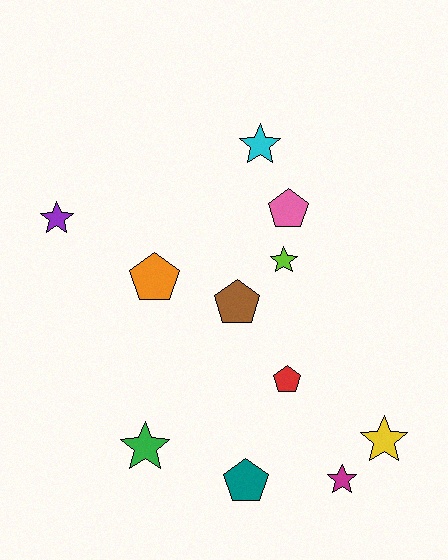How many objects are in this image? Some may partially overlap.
There are 11 objects.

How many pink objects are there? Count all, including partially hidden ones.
There is 1 pink object.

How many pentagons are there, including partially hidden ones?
There are 5 pentagons.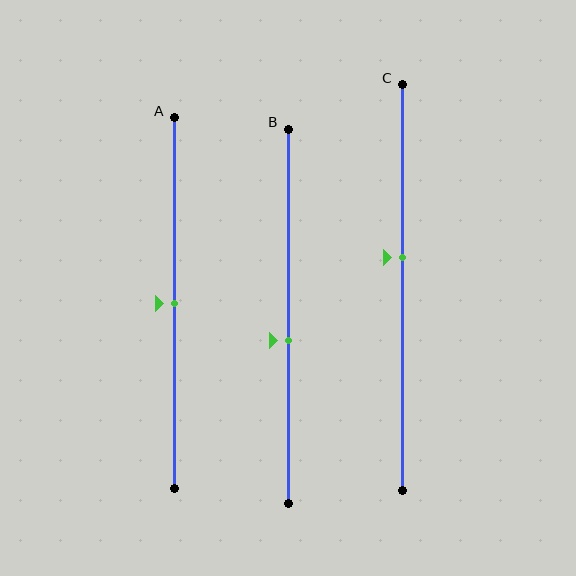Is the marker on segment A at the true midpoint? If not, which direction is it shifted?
Yes, the marker on segment A is at the true midpoint.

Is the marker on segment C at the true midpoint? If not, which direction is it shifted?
No, the marker on segment C is shifted upward by about 7% of the segment length.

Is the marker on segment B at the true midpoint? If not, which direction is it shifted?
No, the marker on segment B is shifted downward by about 6% of the segment length.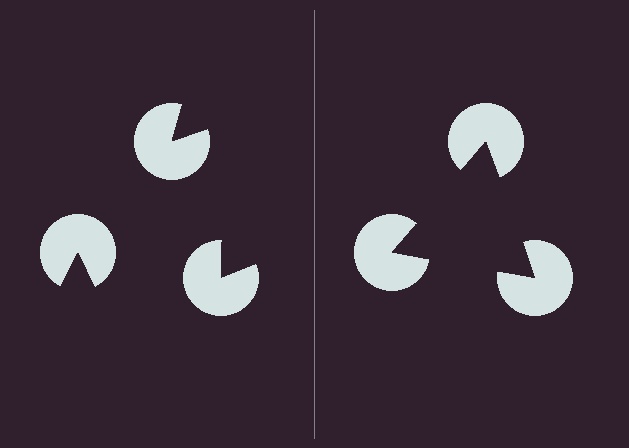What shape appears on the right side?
An illusory triangle.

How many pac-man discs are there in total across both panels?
6 — 3 on each side.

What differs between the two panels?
The pac-man discs are positioned identically on both sides; only the wedge orientations differ. On the right they align to a triangle; on the left they are misaligned.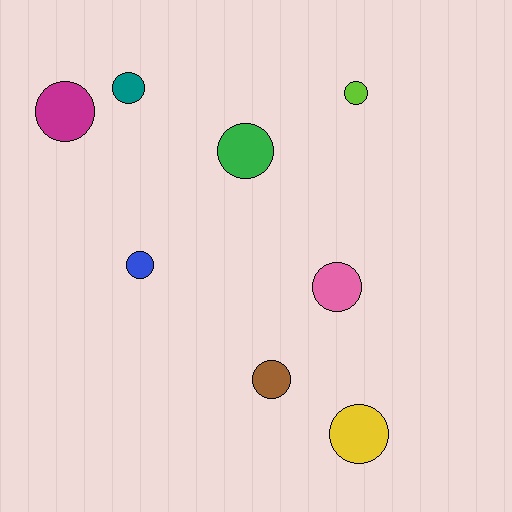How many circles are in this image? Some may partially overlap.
There are 8 circles.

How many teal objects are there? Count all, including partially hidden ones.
There is 1 teal object.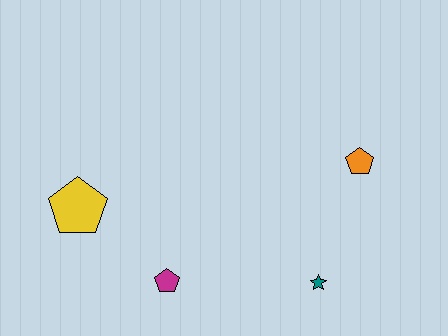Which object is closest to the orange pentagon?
The teal star is closest to the orange pentagon.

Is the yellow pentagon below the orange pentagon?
Yes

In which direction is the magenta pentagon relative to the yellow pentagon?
The magenta pentagon is to the right of the yellow pentagon.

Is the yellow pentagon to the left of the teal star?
Yes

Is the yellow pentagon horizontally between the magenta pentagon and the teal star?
No